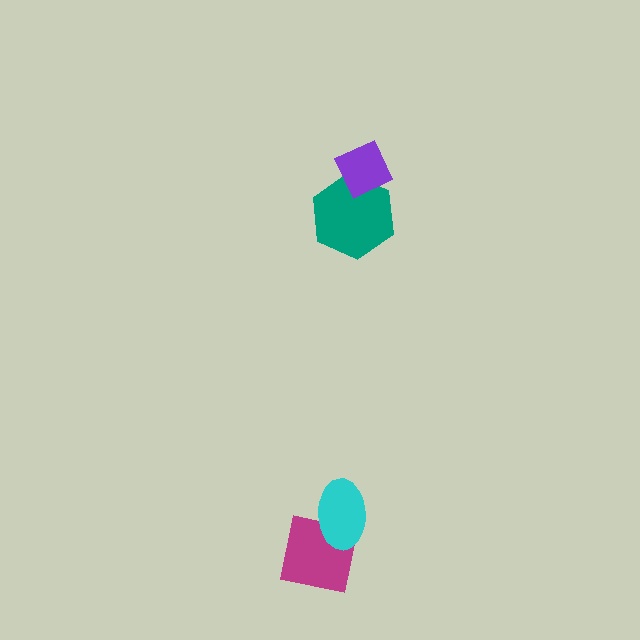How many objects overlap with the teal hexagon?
1 object overlaps with the teal hexagon.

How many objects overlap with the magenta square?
1 object overlaps with the magenta square.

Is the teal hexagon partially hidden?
Yes, it is partially covered by another shape.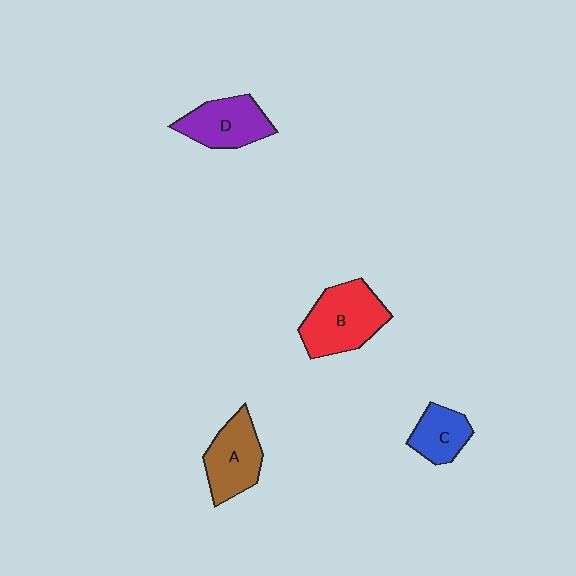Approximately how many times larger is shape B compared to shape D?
Approximately 1.3 times.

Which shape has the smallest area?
Shape C (blue).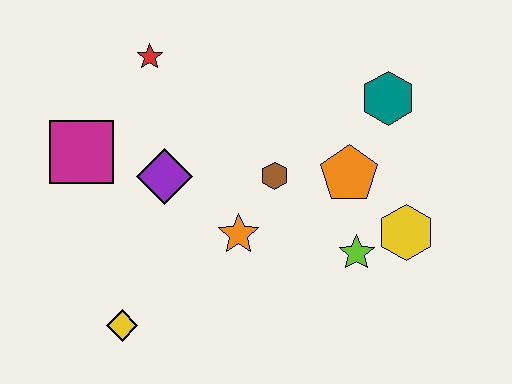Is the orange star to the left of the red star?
No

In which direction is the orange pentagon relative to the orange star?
The orange pentagon is to the right of the orange star.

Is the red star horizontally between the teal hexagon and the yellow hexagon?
No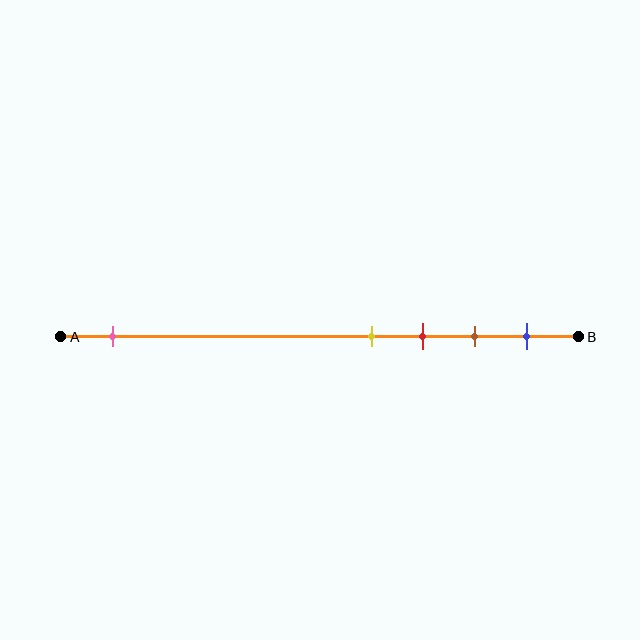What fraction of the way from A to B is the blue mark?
The blue mark is approximately 90% (0.9) of the way from A to B.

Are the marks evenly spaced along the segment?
No, the marks are not evenly spaced.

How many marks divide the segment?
There are 5 marks dividing the segment.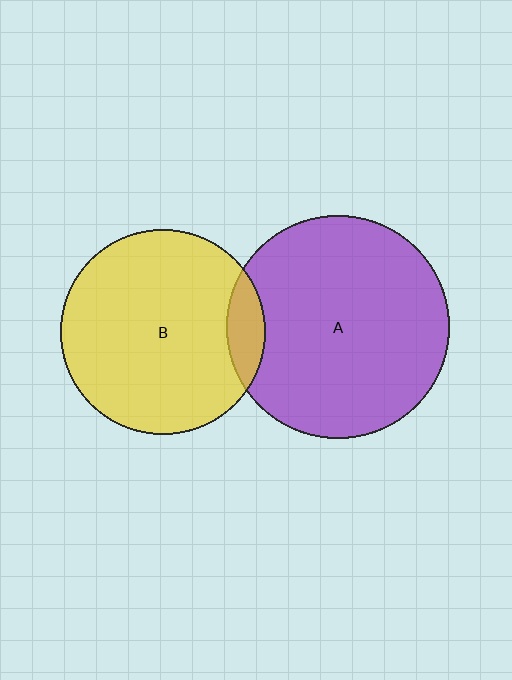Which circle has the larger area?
Circle A (purple).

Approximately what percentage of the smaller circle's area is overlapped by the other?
Approximately 10%.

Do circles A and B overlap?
Yes.